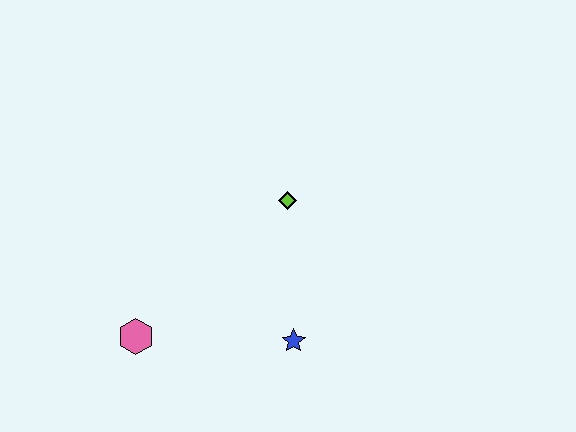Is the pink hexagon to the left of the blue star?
Yes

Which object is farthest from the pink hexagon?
The lime diamond is farthest from the pink hexagon.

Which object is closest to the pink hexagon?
The blue star is closest to the pink hexagon.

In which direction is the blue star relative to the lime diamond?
The blue star is below the lime diamond.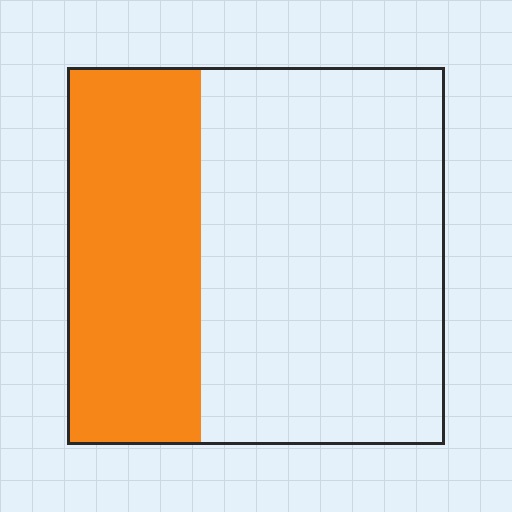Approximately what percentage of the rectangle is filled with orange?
Approximately 35%.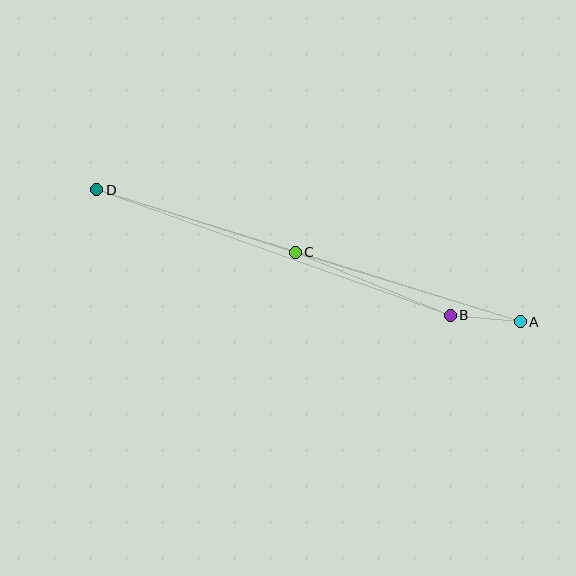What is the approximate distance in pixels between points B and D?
The distance between B and D is approximately 375 pixels.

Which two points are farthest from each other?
Points A and D are farthest from each other.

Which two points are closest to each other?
Points A and B are closest to each other.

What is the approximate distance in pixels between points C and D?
The distance between C and D is approximately 208 pixels.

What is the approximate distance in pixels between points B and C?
The distance between B and C is approximately 167 pixels.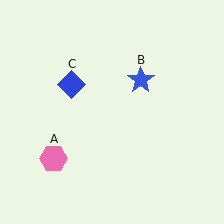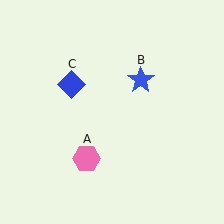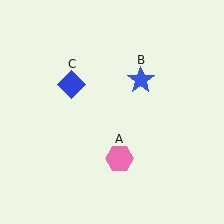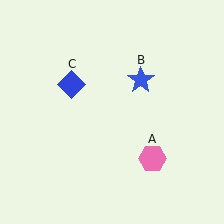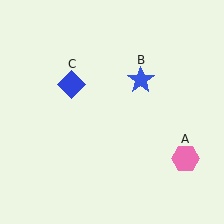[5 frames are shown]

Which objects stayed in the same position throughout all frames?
Blue star (object B) and blue diamond (object C) remained stationary.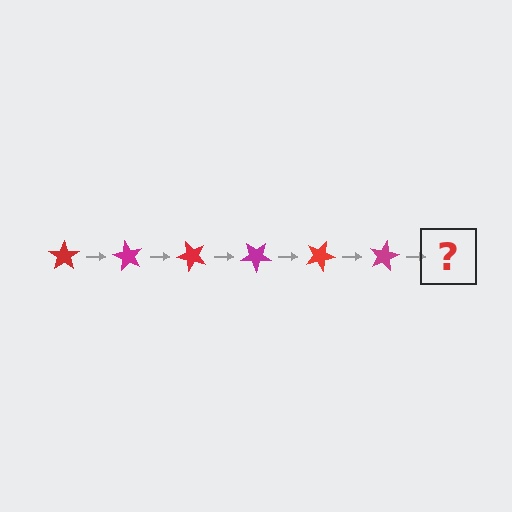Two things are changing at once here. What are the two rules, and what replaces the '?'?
The two rules are that it rotates 60 degrees each step and the color cycles through red and magenta. The '?' should be a red star, rotated 360 degrees from the start.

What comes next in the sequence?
The next element should be a red star, rotated 360 degrees from the start.